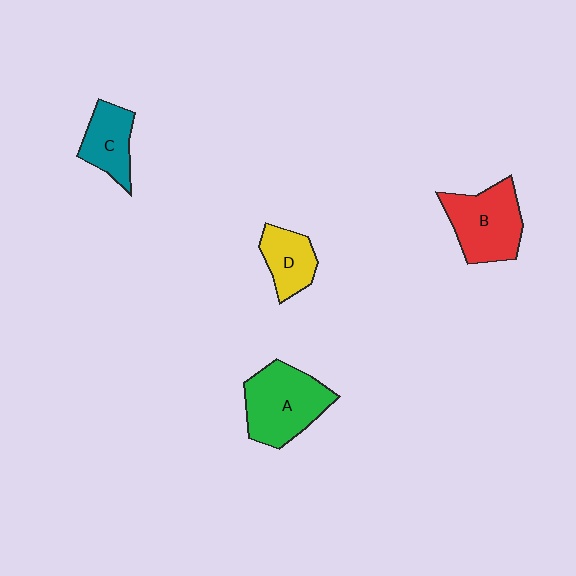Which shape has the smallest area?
Shape D (yellow).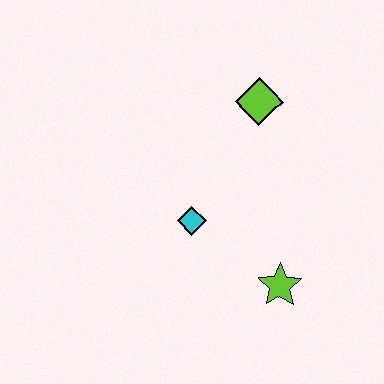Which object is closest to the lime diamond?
The cyan diamond is closest to the lime diamond.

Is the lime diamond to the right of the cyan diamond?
Yes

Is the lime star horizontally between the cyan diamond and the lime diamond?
No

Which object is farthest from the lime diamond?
The lime star is farthest from the lime diamond.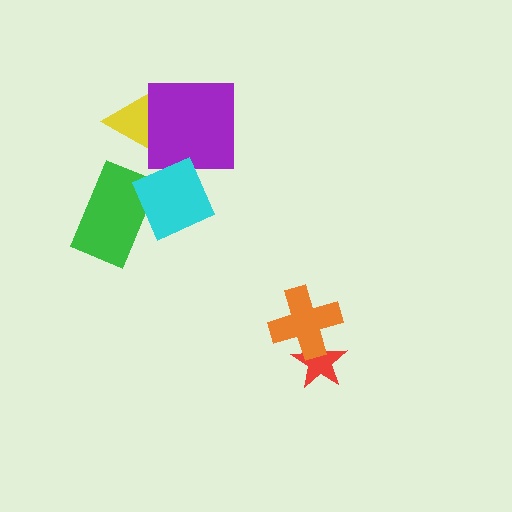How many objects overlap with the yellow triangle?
1 object overlaps with the yellow triangle.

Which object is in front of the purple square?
The cyan diamond is in front of the purple square.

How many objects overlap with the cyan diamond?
2 objects overlap with the cyan diamond.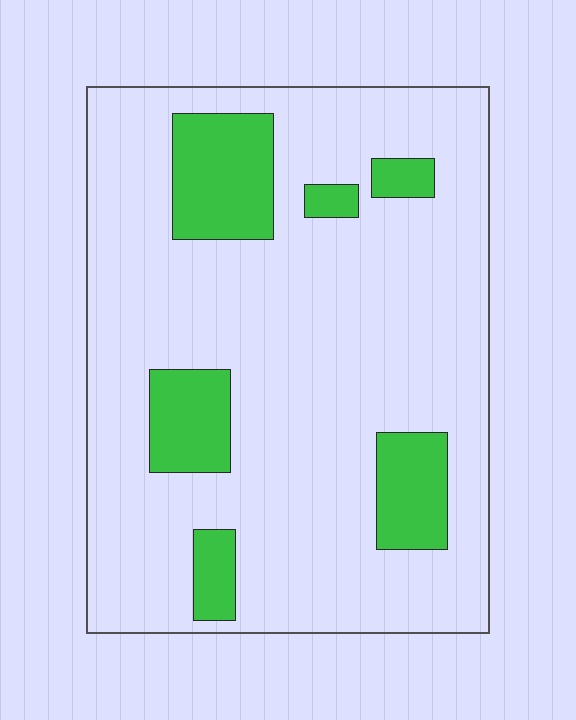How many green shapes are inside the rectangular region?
6.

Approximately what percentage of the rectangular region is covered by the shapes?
Approximately 15%.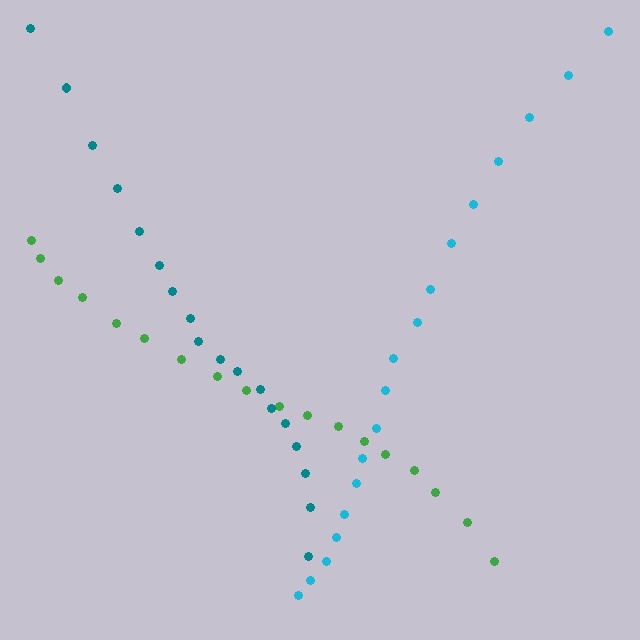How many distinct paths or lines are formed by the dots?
There are 3 distinct paths.